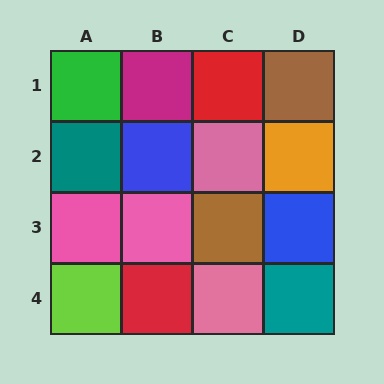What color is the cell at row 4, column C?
Pink.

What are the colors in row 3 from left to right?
Pink, pink, brown, blue.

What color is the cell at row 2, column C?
Pink.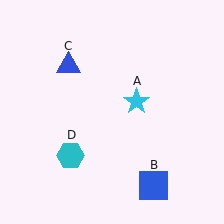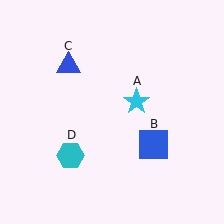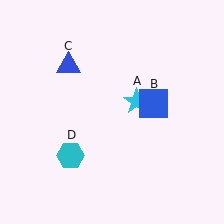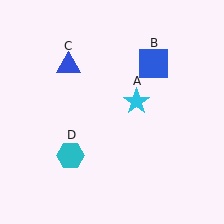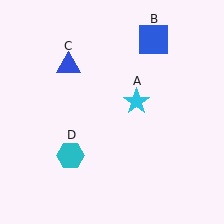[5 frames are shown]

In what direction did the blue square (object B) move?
The blue square (object B) moved up.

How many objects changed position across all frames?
1 object changed position: blue square (object B).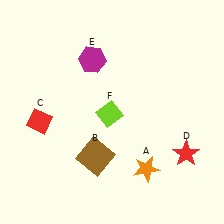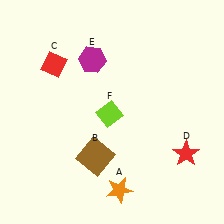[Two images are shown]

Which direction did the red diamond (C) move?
The red diamond (C) moved up.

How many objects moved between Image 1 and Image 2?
2 objects moved between the two images.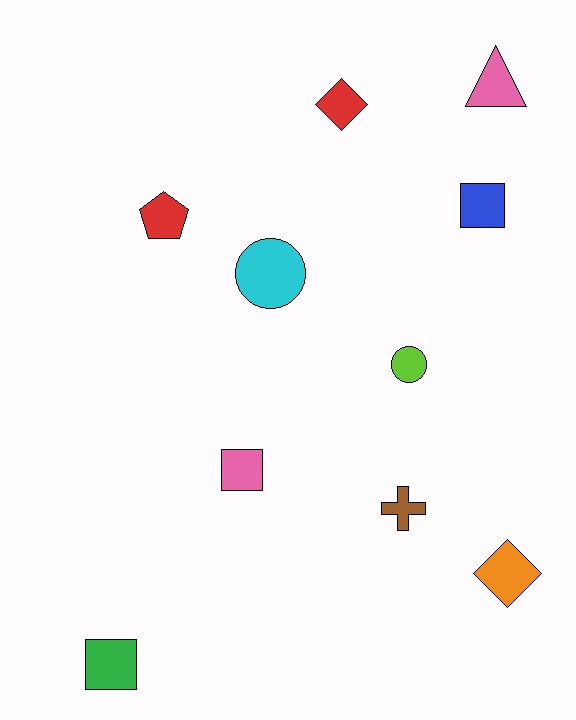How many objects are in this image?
There are 10 objects.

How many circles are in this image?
There are 2 circles.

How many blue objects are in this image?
There is 1 blue object.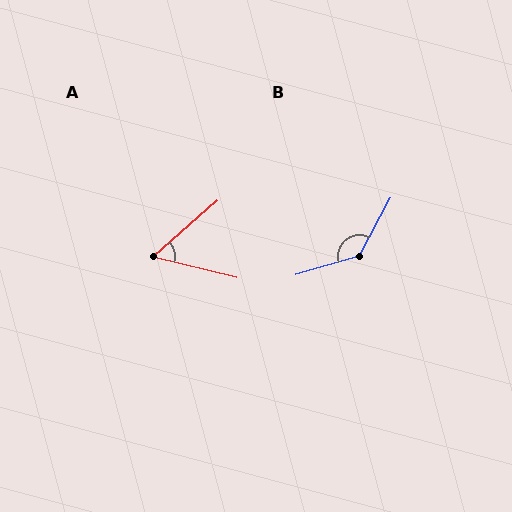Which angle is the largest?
B, at approximately 134 degrees.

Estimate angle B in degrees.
Approximately 134 degrees.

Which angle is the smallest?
A, at approximately 55 degrees.